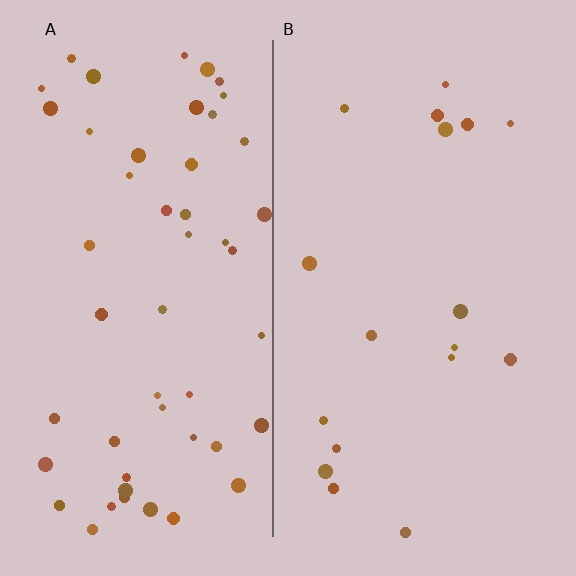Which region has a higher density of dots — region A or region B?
A (the left).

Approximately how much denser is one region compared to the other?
Approximately 2.9× — region A over region B.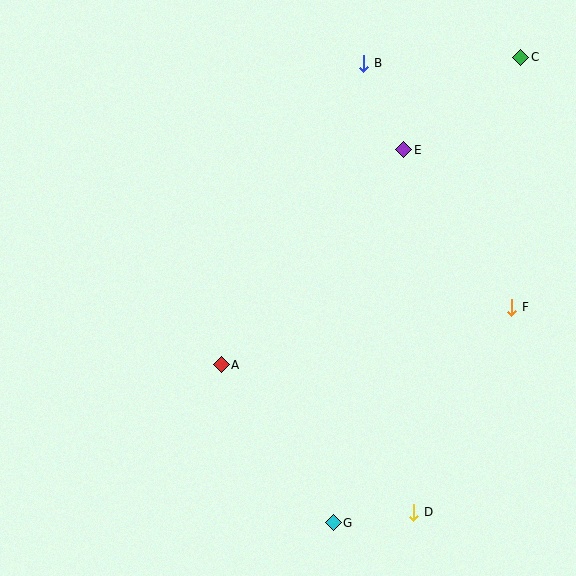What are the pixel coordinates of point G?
Point G is at (333, 523).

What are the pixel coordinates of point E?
Point E is at (404, 150).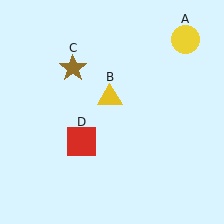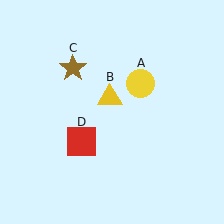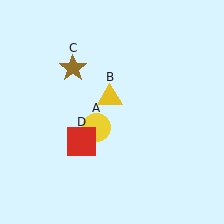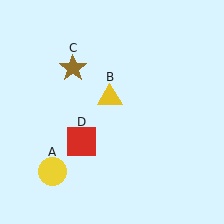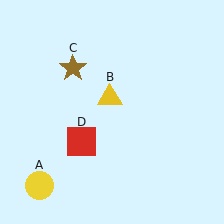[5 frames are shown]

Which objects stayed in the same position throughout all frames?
Yellow triangle (object B) and brown star (object C) and red square (object D) remained stationary.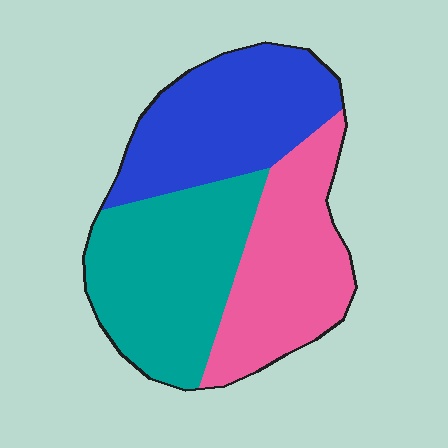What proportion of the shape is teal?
Teal covers around 35% of the shape.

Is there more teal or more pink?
Teal.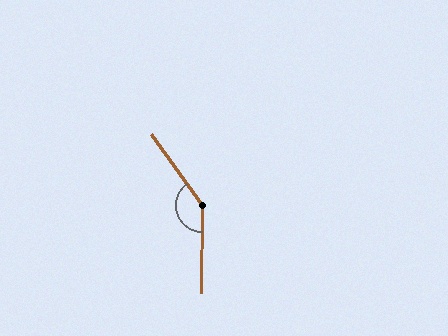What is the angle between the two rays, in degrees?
Approximately 144 degrees.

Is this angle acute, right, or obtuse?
It is obtuse.